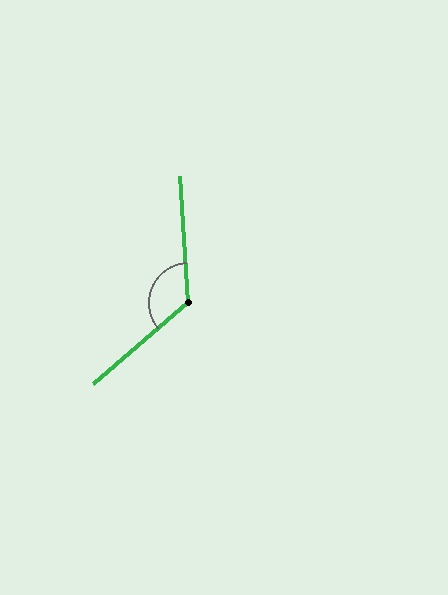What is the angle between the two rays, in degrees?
Approximately 127 degrees.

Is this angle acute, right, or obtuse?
It is obtuse.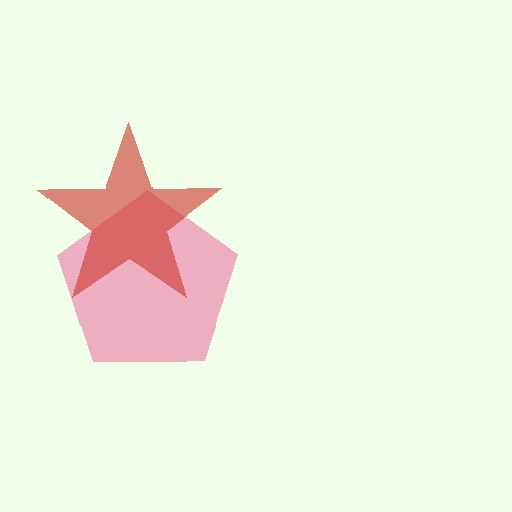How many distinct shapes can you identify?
There are 2 distinct shapes: a pink pentagon, a red star.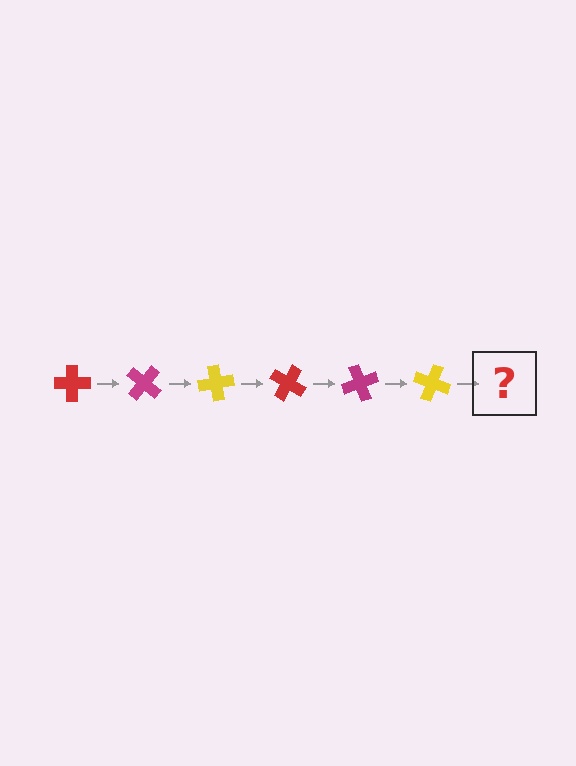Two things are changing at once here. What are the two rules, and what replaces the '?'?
The two rules are that it rotates 40 degrees each step and the color cycles through red, magenta, and yellow. The '?' should be a red cross, rotated 240 degrees from the start.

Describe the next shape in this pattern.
It should be a red cross, rotated 240 degrees from the start.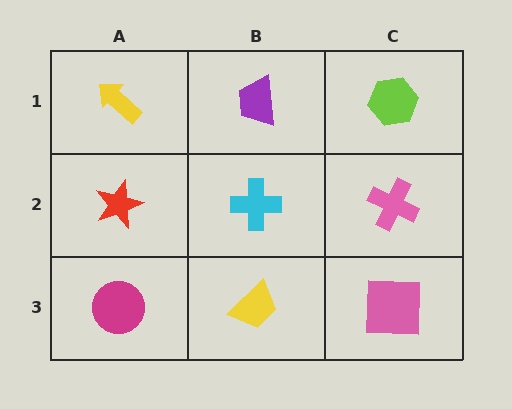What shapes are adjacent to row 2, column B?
A purple trapezoid (row 1, column B), a yellow trapezoid (row 3, column B), a red star (row 2, column A), a pink cross (row 2, column C).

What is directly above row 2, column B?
A purple trapezoid.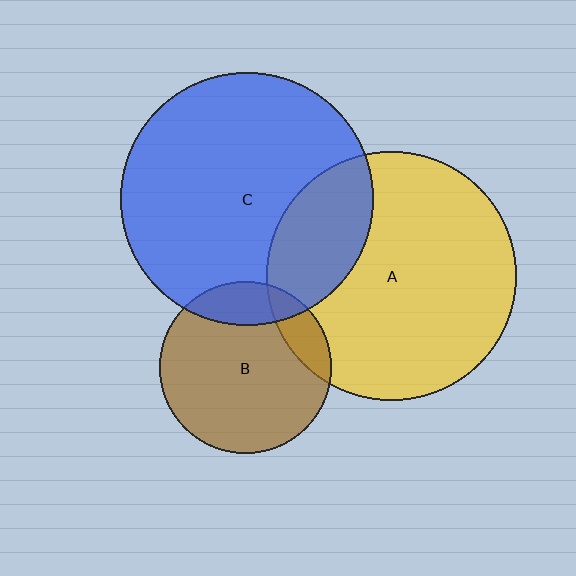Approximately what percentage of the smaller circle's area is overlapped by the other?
Approximately 15%.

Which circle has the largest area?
Circle C (blue).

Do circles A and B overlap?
Yes.